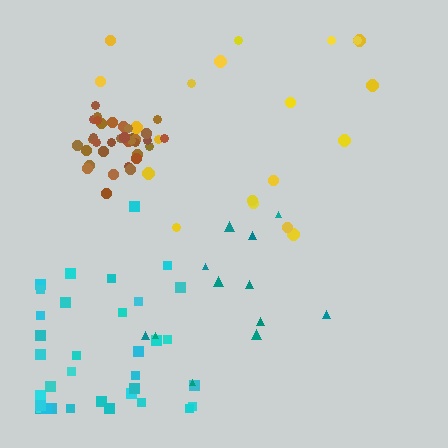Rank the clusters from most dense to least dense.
brown, cyan, yellow, teal.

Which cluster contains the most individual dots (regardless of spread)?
Cyan (35).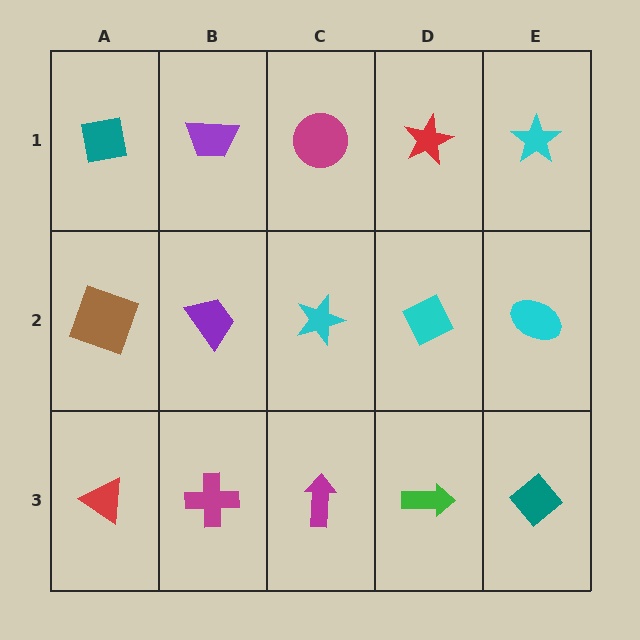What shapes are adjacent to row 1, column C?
A cyan star (row 2, column C), a purple trapezoid (row 1, column B), a red star (row 1, column D).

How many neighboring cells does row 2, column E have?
3.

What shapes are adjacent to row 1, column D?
A cyan diamond (row 2, column D), a magenta circle (row 1, column C), a cyan star (row 1, column E).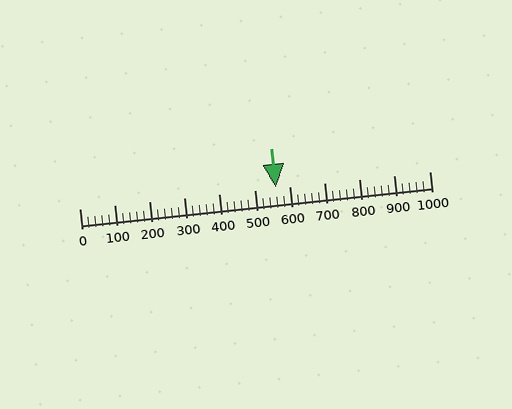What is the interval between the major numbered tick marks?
The major tick marks are spaced 100 units apart.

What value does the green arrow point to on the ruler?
The green arrow points to approximately 560.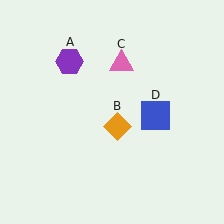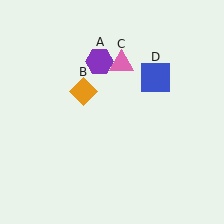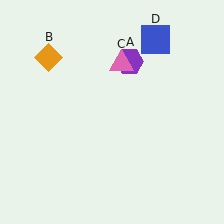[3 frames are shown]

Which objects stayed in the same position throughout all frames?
Pink triangle (object C) remained stationary.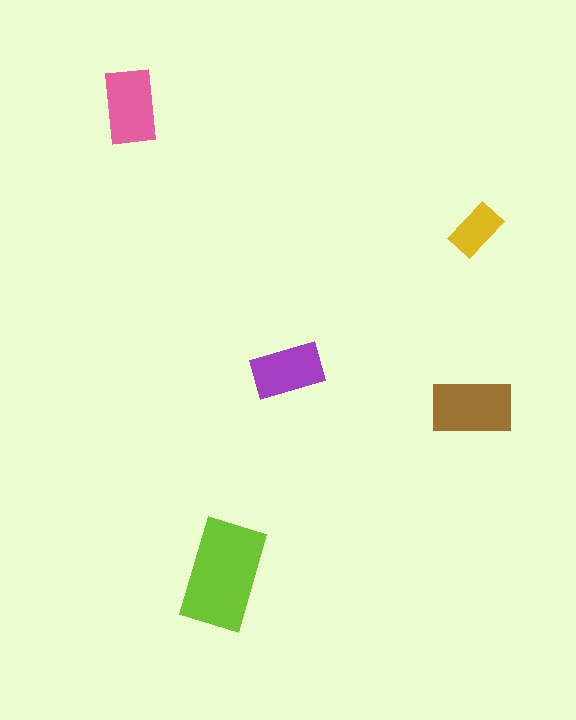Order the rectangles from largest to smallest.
the lime one, the brown one, the pink one, the purple one, the yellow one.